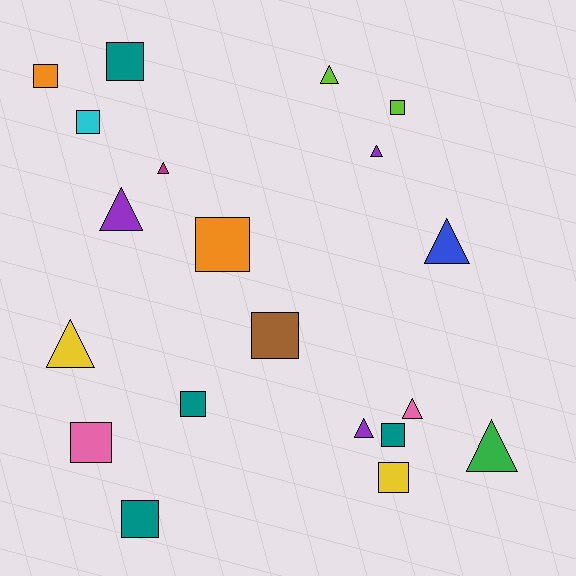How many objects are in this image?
There are 20 objects.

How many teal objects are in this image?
There are 4 teal objects.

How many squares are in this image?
There are 11 squares.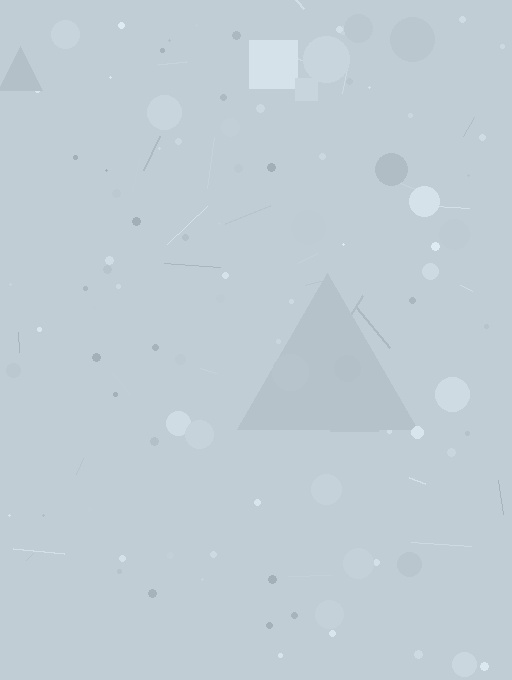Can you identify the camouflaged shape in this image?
The camouflaged shape is a triangle.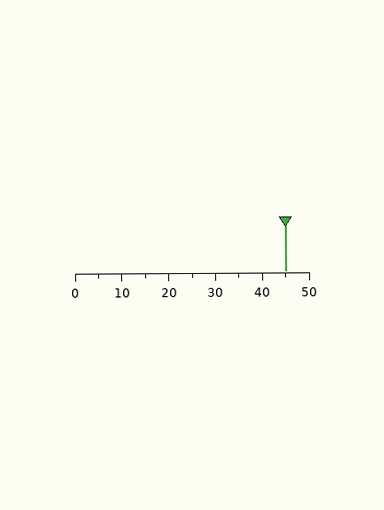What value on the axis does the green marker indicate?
The marker indicates approximately 45.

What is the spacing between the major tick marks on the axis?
The major ticks are spaced 10 apart.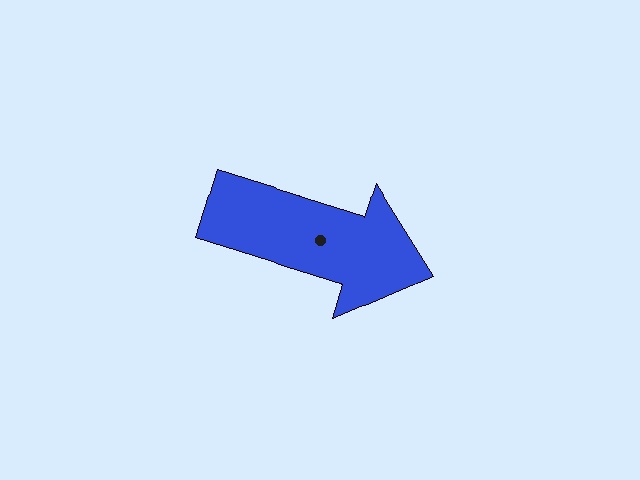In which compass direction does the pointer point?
East.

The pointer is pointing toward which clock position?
Roughly 4 o'clock.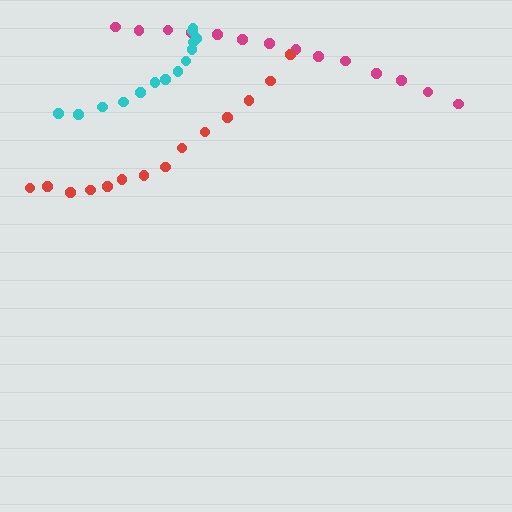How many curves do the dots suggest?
There are 3 distinct paths.